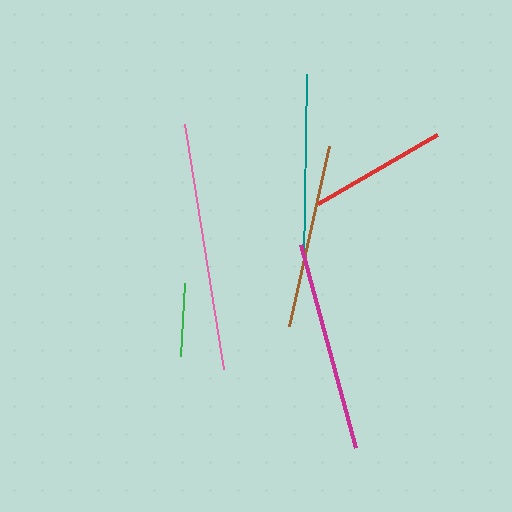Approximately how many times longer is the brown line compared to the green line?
The brown line is approximately 2.5 times the length of the green line.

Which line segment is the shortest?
The green line is the shortest at approximately 73 pixels.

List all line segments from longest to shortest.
From longest to shortest: pink, magenta, teal, brown, red, green.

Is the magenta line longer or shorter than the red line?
The magenta line is longer than the red line.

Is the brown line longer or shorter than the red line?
The brown line is longer than the red line.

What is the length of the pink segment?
The pink segment is approximately 248 pixels long.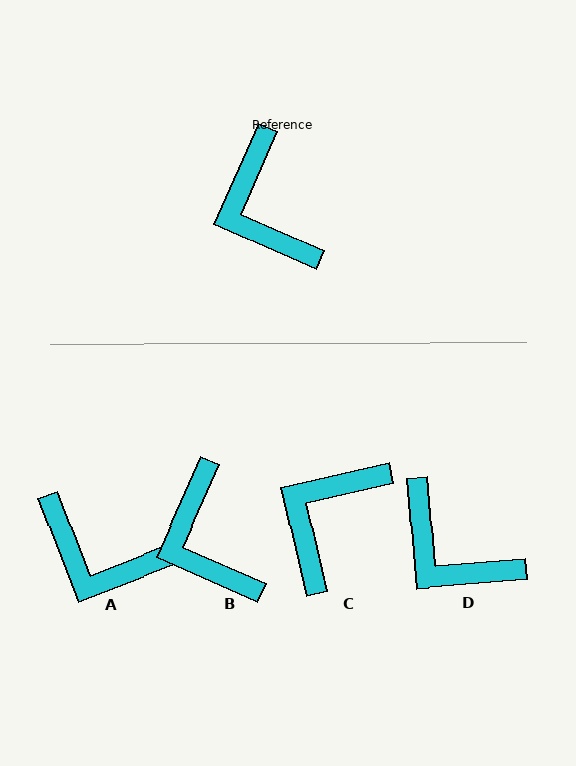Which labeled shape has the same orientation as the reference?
B.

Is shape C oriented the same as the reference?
No, it is off by about 53 degrees.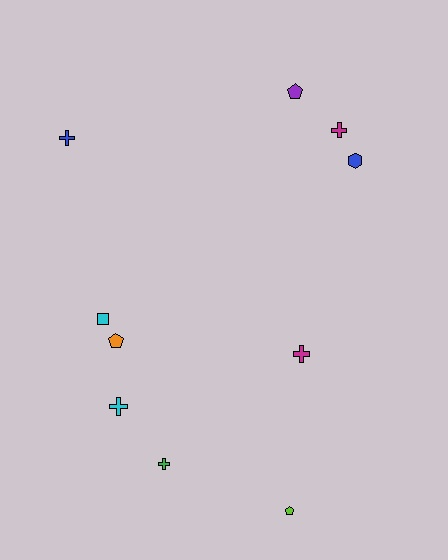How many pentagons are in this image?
There are 3 pentagons.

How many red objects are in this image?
There are no red objects.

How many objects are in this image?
There are 10 objects.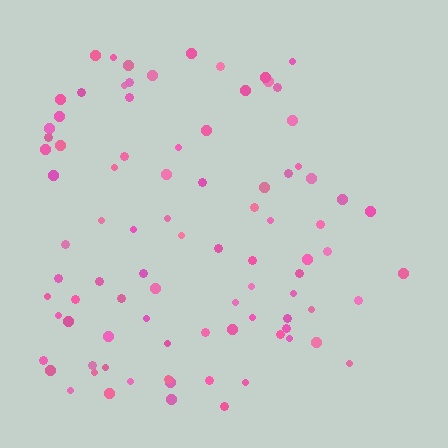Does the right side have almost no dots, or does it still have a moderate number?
Still a moderate number, just noticeably fewer than the left.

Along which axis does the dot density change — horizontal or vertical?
Horizontal.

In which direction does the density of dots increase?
From right to left, with the left side densest.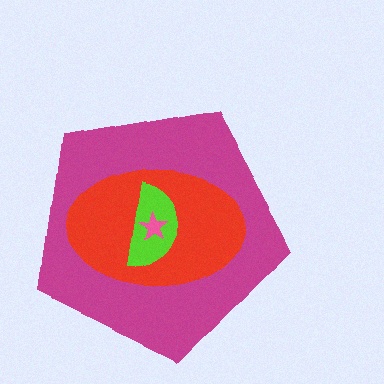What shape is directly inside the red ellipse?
The lime semicircle.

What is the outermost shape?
The magenta pentagon.